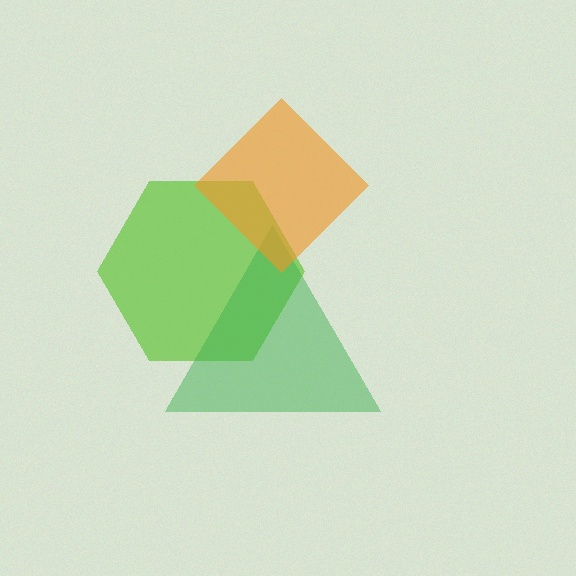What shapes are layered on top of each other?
The layered shapes are: a lime hexagon, a green triangle, an orange diamond.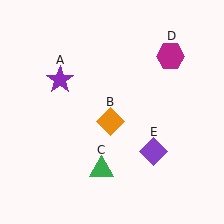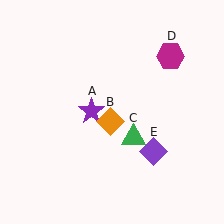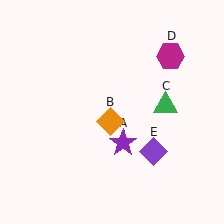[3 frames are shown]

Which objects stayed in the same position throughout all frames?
Orange diamond (object B) and magenta hexagon (object D) and purple diamond (object E) remained stationary.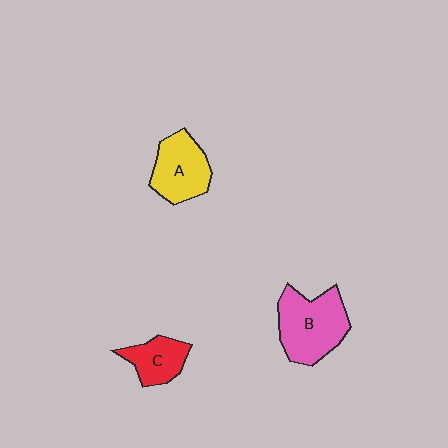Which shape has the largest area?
Shape B (pink).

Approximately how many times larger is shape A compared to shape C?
Approximately 1.4 times.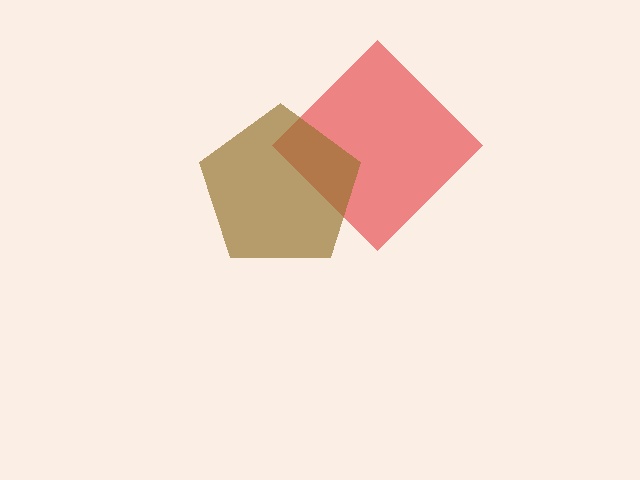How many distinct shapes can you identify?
There are 2 distinct shapes: a red diamond, a brown pentagon.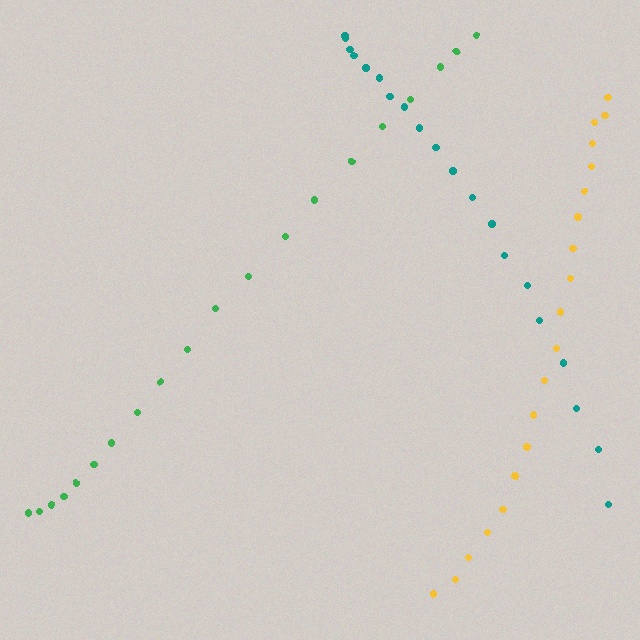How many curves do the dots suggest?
There are 3 distinct paths.